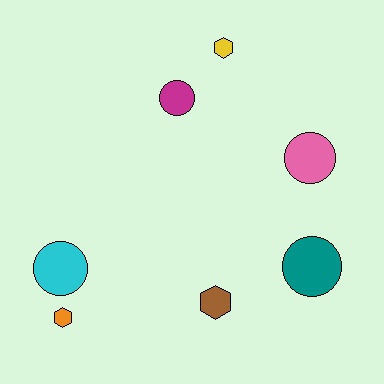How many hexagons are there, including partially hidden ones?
There are 3 hexagons.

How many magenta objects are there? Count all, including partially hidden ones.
There is 1 magenta object.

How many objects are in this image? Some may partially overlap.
There are 7 objects.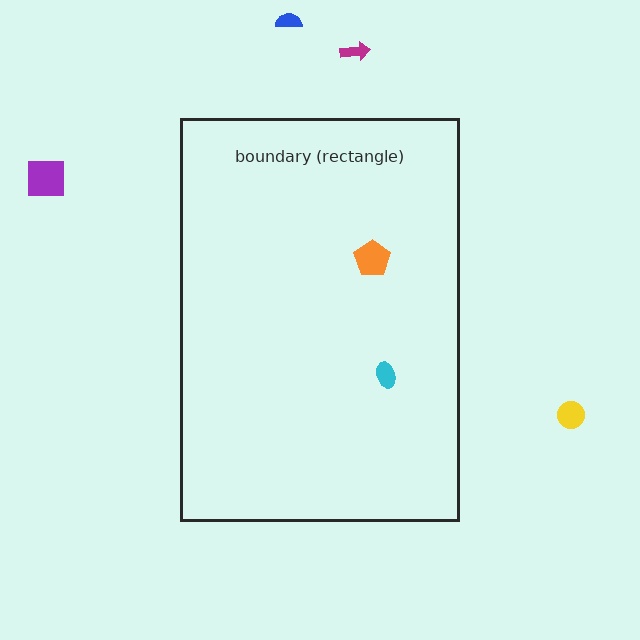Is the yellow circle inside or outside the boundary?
Outside.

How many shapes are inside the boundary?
2 inside, 4 outside.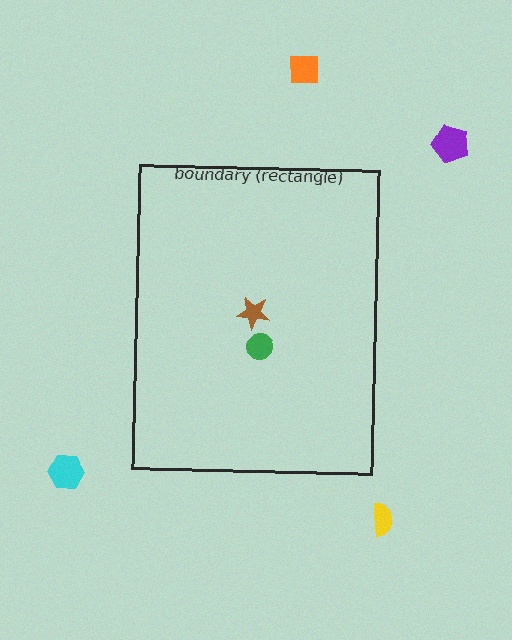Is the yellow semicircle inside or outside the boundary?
Outside.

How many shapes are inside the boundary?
2 inside, 4 outside.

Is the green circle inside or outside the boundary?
Inside.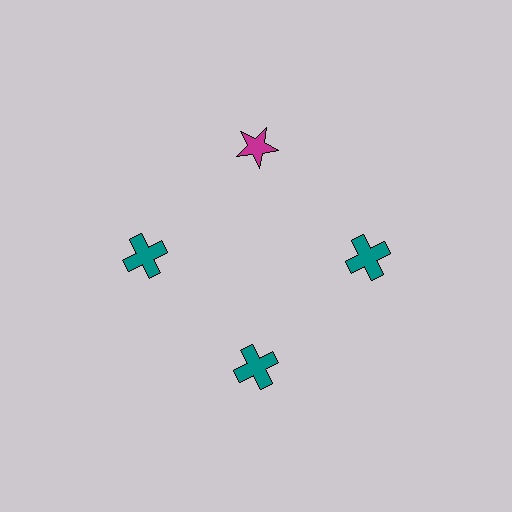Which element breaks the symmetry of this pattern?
The magenta star at roughly the 12 o'clock position breaks the symmetry. All other shapes are teal crosses.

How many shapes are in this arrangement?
There are 4 shapes arranged in a ring pattern.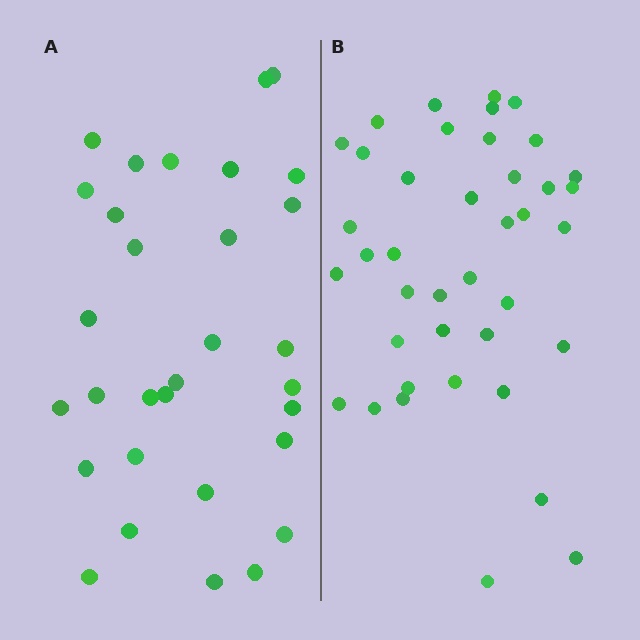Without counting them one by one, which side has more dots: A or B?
Region B (the right region) has more dots.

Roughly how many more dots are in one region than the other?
Region B has roughly 8 or so more dots than region A.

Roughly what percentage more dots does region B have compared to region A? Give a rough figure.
About 30% more.